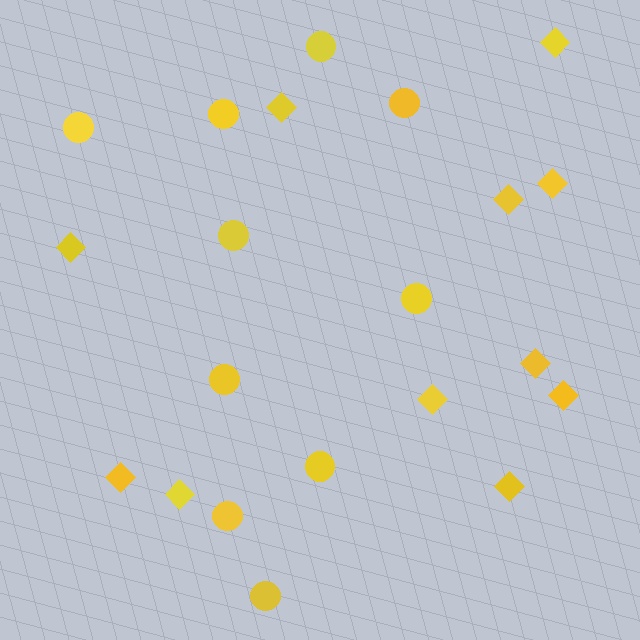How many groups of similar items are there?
There are 2 groups: one group of diamonds (11) and one group of circles (10).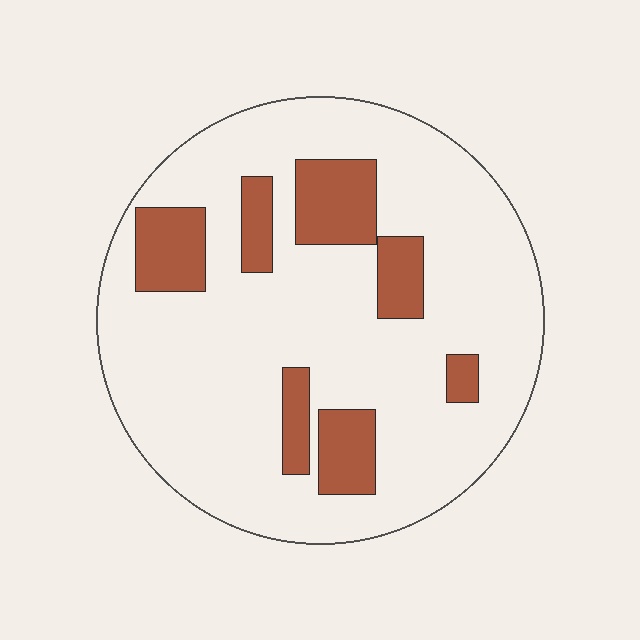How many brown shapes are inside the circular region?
7.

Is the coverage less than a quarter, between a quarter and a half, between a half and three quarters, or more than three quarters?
Less than a quarter.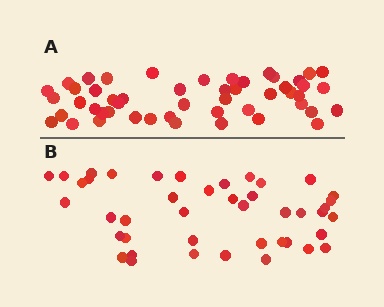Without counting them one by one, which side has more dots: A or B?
Region A (the top region) has more dots.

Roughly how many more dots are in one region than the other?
Region A has roughly 8 or so more dots than region B.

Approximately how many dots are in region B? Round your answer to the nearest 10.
About 40 dots. (The exact count is 43, which rounds to 40.)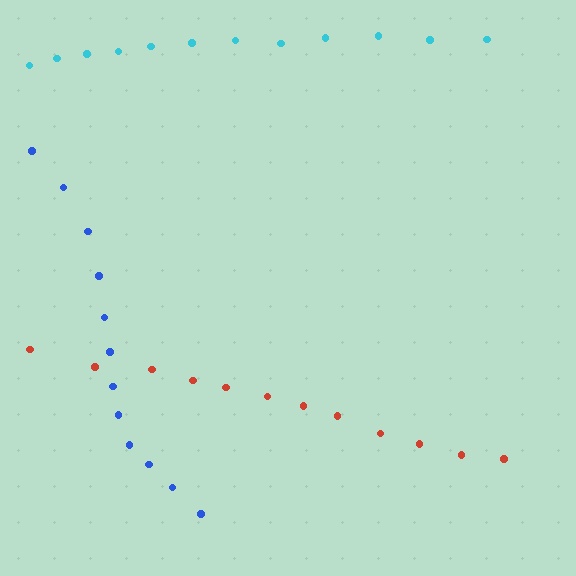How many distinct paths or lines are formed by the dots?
There are 3 distinct paths.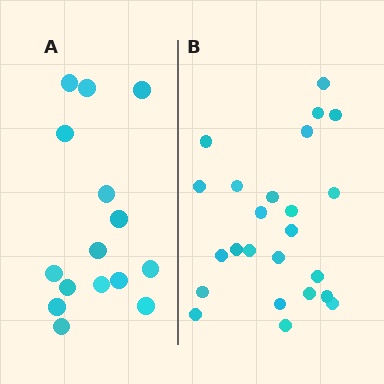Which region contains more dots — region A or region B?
Region B (the right region) has more dots.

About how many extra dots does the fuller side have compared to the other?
Region B has roughly 8 or so more dots than region A.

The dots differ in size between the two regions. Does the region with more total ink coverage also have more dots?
No. Region A has more total ink coverage because its dots are larger, but region B actually contains more individual dots. Total area can be misleading — the number of items is what matters here.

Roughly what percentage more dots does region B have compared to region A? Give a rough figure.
About 60% more.